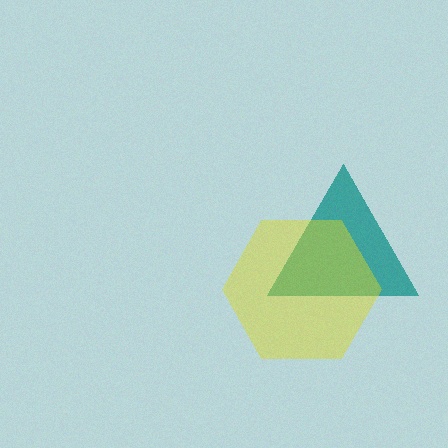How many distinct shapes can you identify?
There are 2 distinct shapes: a teal triangle, a yellow hexagon.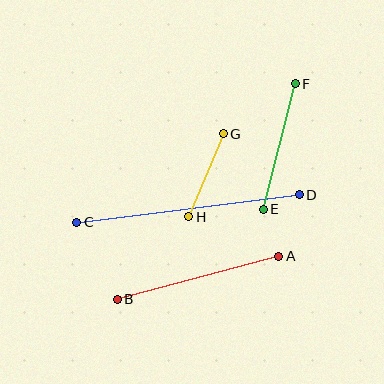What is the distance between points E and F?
The distance is approximately 130 pixels.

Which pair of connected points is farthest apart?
Points C and D are farthest apart.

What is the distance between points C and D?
The distance is approximately 224 pixels.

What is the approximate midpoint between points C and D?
The midpoint is at approximately (188, 208) pixels.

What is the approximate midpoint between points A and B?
The midpoint is at approximately (198, 278) pixels.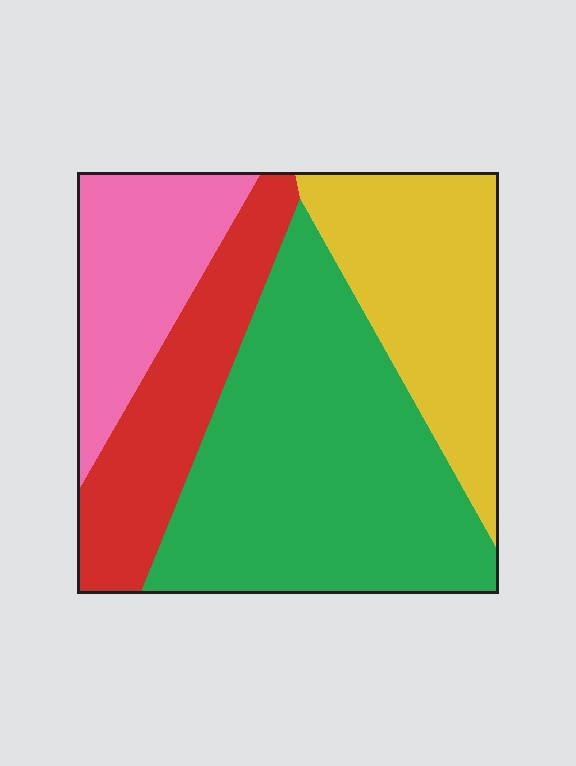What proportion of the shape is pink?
Pink takes up less than a quarter of the shape.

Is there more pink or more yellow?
Yellow.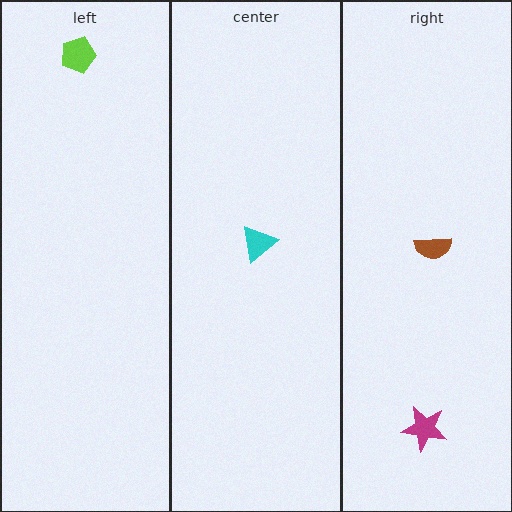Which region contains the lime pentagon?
The left region.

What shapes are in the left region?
The lime pentagon.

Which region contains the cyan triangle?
The center region.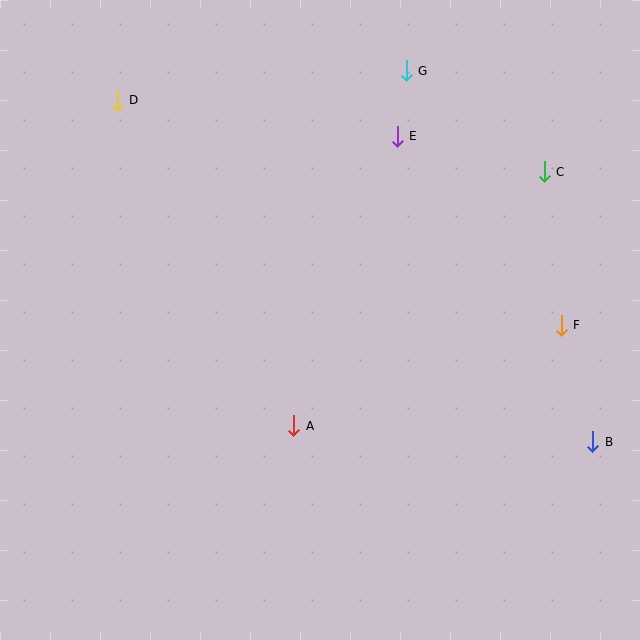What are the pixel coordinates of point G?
Point G is at (406, 71).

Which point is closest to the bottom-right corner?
Point B is closest to the bottom-right corner.